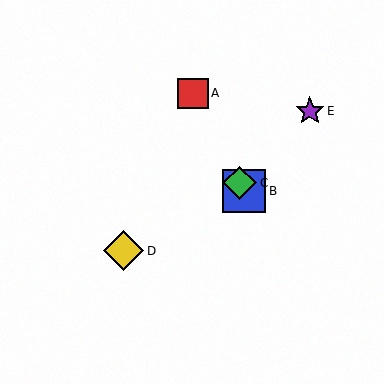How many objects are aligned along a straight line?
3 objects (A, B, C) are aligned along a straight line.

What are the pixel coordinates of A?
Object A is at (193, 93).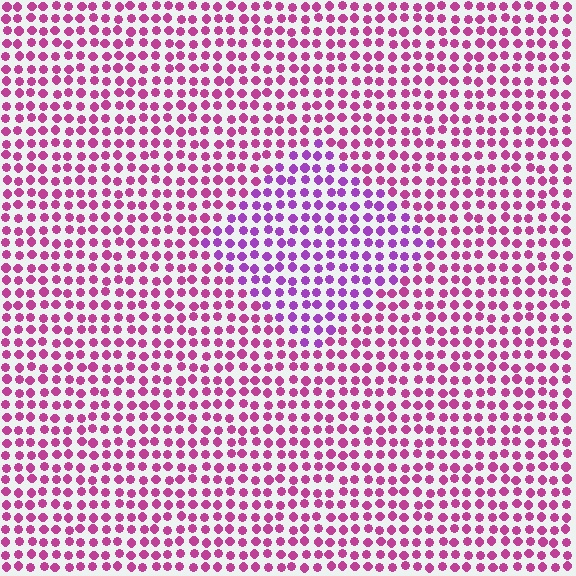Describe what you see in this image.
The image is filled with small magenta elements in a uniform arrangement. A diamond-shaped region is visible where the elements are tinted to a slightly different hue, forming a subtle color boundary.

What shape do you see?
I see a diamond.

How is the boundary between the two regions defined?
The boundary is defined purely by a slight shift in hue (about 33 degrees). Spacing, size, and orientation are identical on both sides.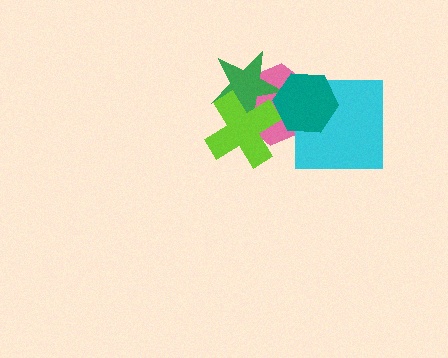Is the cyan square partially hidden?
Yes, it is partially covered by another shape.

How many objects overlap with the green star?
3 objects overlap with the green star.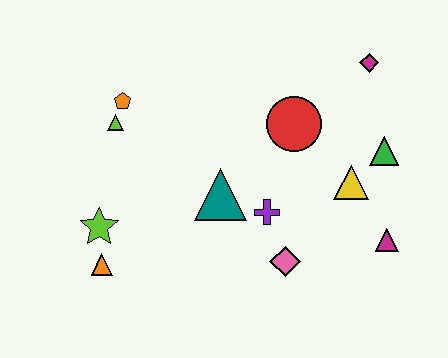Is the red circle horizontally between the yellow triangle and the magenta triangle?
No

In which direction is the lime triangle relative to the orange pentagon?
The lime triangle is below the orange pentagon.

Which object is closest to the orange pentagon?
The lime triangle is closest to the orange pentagon.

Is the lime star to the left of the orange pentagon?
Yes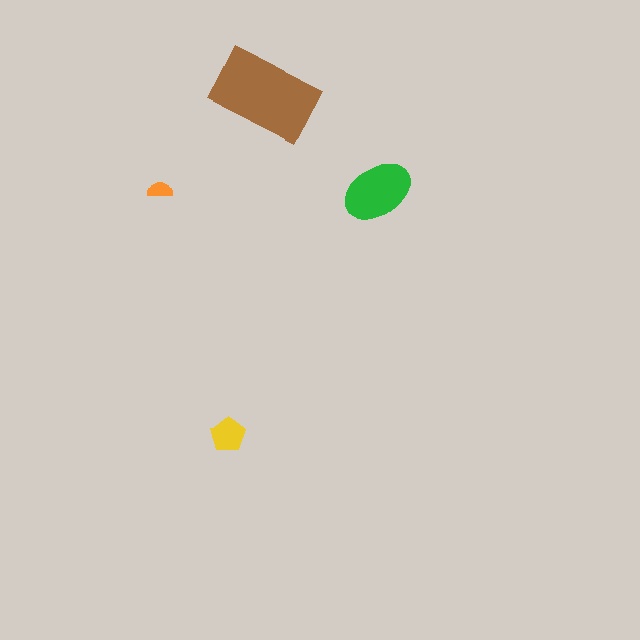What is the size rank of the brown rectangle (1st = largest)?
1st.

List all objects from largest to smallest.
The brown rectangle, the green ellipse, the yellow pentagon, the orange semicircle.